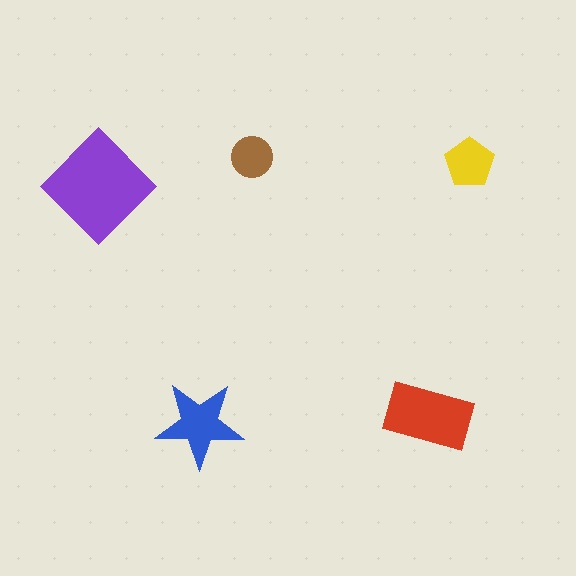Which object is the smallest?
The brown circle.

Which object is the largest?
The purple diamond.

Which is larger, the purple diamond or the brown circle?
The purple diamond.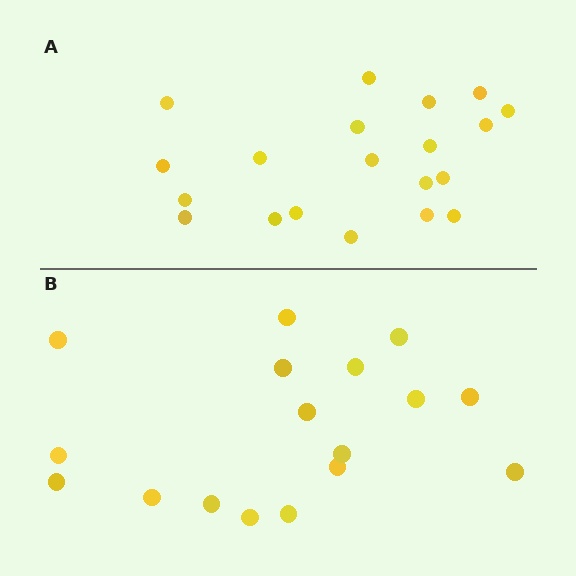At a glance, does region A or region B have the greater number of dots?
Region A (the top region) has more dots.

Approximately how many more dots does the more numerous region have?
Region A has just a few more — roughly 2 or 3 more dots than region B.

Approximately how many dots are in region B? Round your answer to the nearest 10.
About 20 dots. (The exact count is 17, which rounds to 20.)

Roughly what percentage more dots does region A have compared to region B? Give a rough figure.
About 20% more.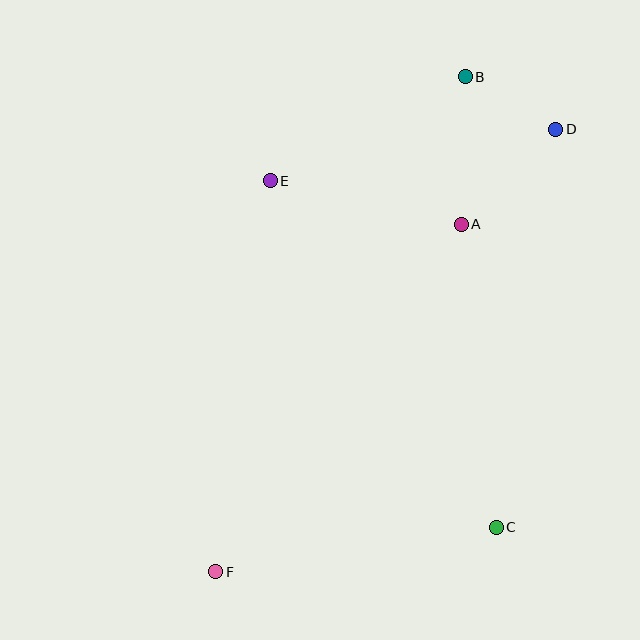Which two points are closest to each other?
Points B and D are closest to each other.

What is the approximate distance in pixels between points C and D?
The distance between C and D is approximately 403 pixels.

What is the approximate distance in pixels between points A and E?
The distance between A and E is approximately 196 pixels.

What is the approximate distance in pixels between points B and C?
The distance between B and C is approximately 452 pixels.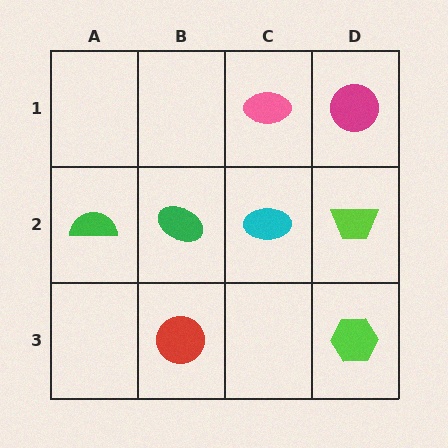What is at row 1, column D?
A magenta circle.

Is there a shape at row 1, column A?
No, that cell is empty.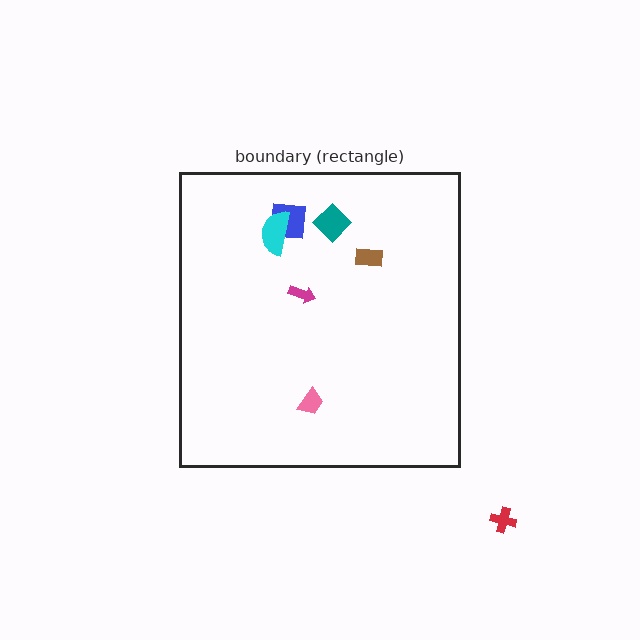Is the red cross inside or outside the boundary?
Outside.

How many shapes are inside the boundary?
6 inside, 1 outside.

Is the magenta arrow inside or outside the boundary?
Inside.